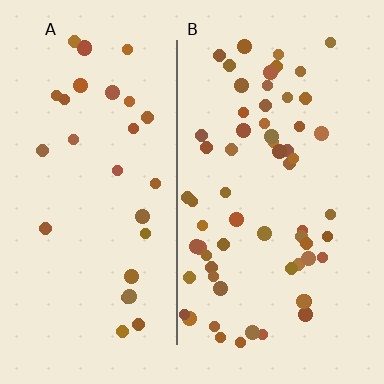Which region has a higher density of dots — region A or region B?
B (the right).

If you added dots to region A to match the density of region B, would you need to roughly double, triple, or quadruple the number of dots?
Approximately double.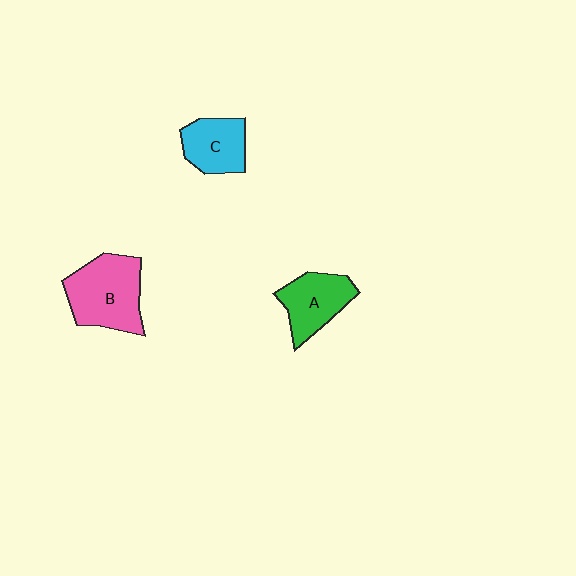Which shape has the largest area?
Shape B (pink).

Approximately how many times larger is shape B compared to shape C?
Approximately 1.6 times.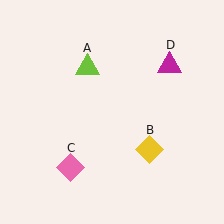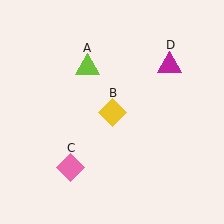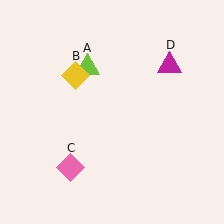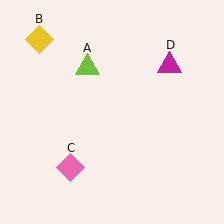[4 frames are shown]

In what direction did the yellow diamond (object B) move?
The yellow diamond (object B) moved up and to the left.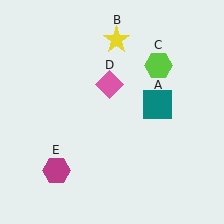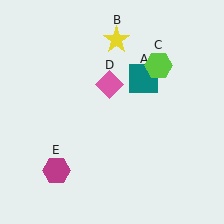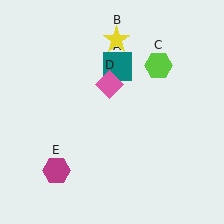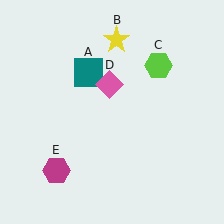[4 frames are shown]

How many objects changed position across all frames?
1 object changed position: teal square (object A).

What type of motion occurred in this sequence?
The teal square (object A) rotated counterclockwise around the center of the scene.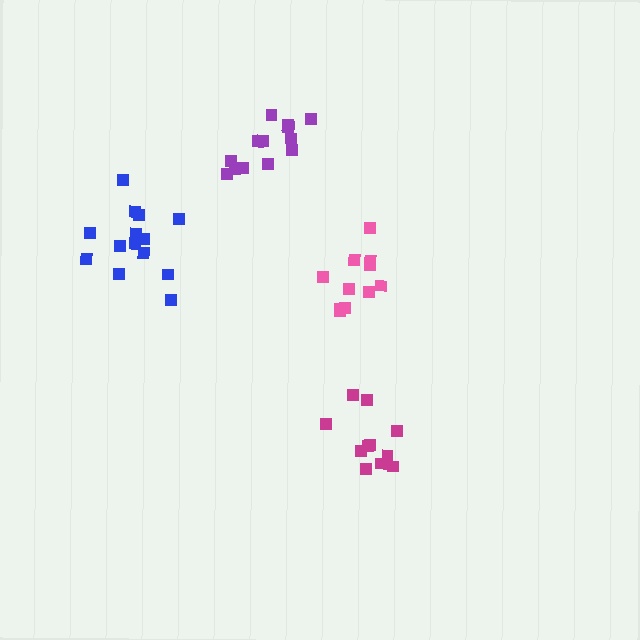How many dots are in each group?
Group 1: 14 dots, Group 2: 11 dots, Group 3: 11 dots, Group 4: 13 dots (49 total).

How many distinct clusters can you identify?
There are 4 distinct clusters.